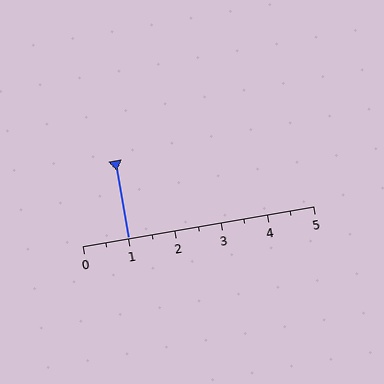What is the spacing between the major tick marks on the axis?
The major ticks are spaced 1 apart.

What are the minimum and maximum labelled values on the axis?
The axis runs from 0 to 5.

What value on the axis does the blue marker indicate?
The marker indicates approximately 1.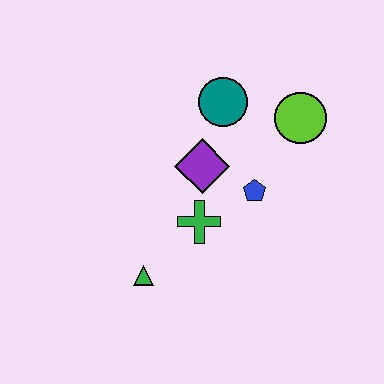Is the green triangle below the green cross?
Yes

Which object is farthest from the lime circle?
The green triangle is farthest from the lime circle.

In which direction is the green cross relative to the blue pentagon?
The green cross is to the left of the blue pentagon.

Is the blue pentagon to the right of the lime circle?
No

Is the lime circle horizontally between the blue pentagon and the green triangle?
No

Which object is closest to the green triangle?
The green cross is closest to the green triangle.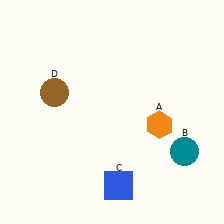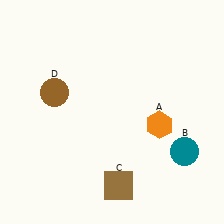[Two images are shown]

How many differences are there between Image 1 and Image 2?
There is 1 difference between the two images.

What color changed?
The square (C) changed from blue in Image 1 to brown in Image 2.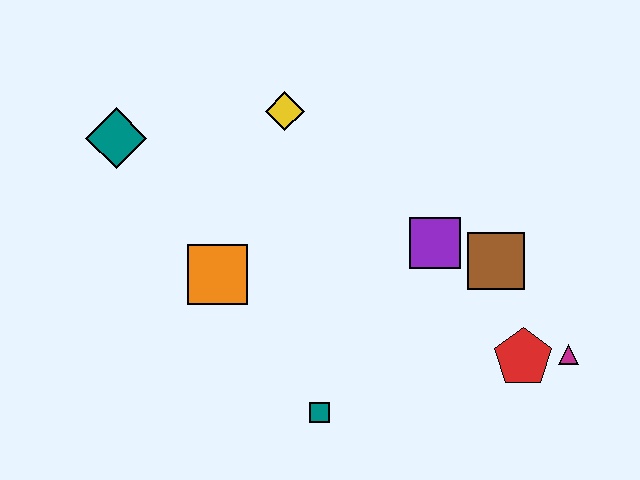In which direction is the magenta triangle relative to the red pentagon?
The magenta triangle is to the right of the red pentagon.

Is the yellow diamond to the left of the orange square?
No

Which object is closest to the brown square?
The purple square is closest to the brown square.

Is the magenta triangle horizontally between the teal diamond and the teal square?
No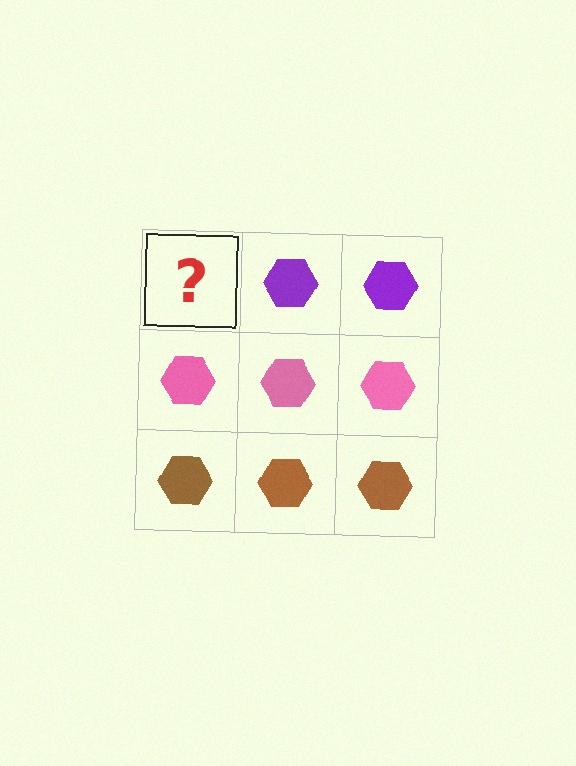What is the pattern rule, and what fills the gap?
The rule is that each row has a consistent color. The gap should be filled with a purple hexagon.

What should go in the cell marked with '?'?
The missing cell should contain a purple hexagon.